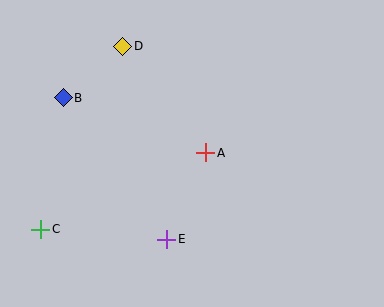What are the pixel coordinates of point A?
Point A is at (206, 153).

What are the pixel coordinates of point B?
Point B is at (63, 98).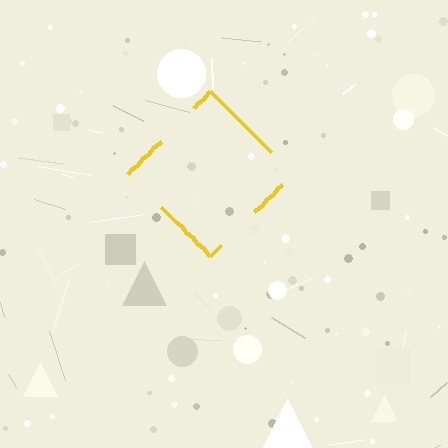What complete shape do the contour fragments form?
The contour fragments form a diamond.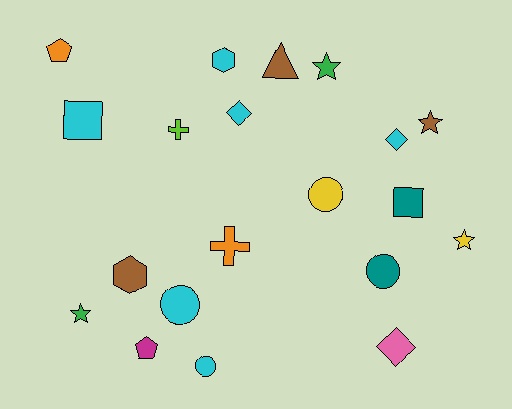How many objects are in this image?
There are 20 objects.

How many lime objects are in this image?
There is 1 lime object.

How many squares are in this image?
There are 2 squares.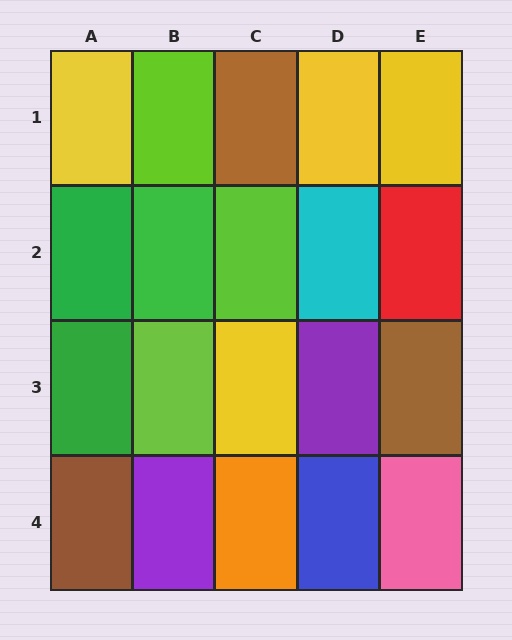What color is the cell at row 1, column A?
Yellow.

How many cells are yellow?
4 cells are yellow.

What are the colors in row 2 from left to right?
Green, green, lime, cyan, red.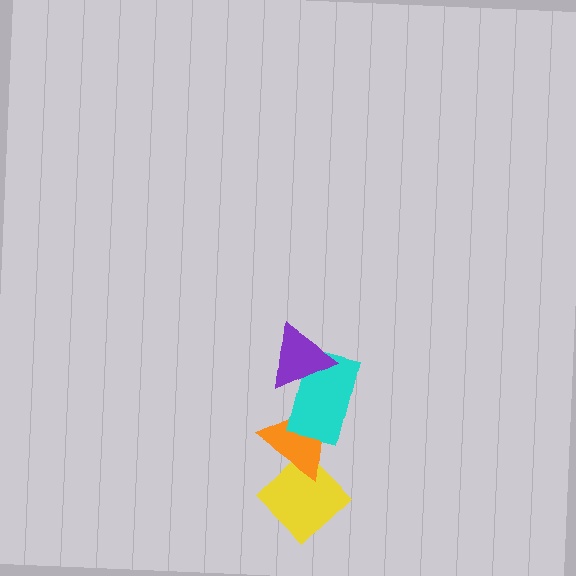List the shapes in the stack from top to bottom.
From top to bottom: the purple triangle, the cyan rectangle, the orange triangle, the yellow diamond.